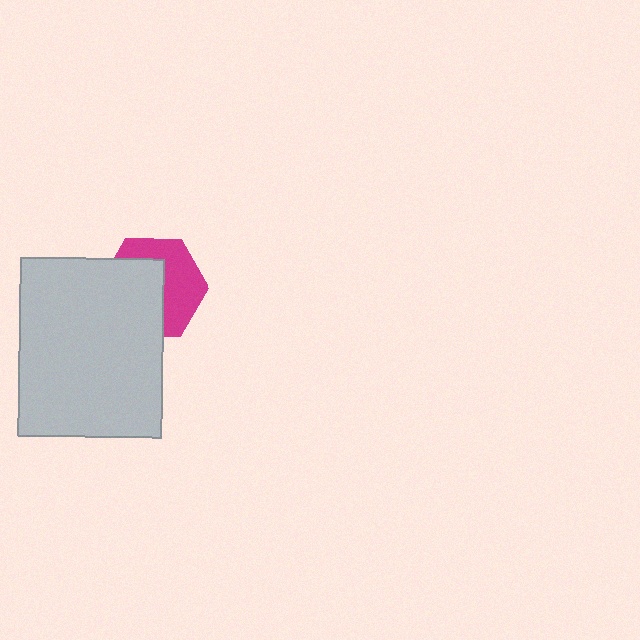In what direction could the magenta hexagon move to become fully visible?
The magenta hexagon could move toward the upper-right. That would shift it out from behind the light gray rectangle entirely.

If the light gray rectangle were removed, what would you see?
You would see the complete magenta hexagon.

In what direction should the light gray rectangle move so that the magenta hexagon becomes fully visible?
The light gray rectangle should move toward the lower-left. That is the shortest direction to clear the overlap and leave the magenta hexagon fully visible.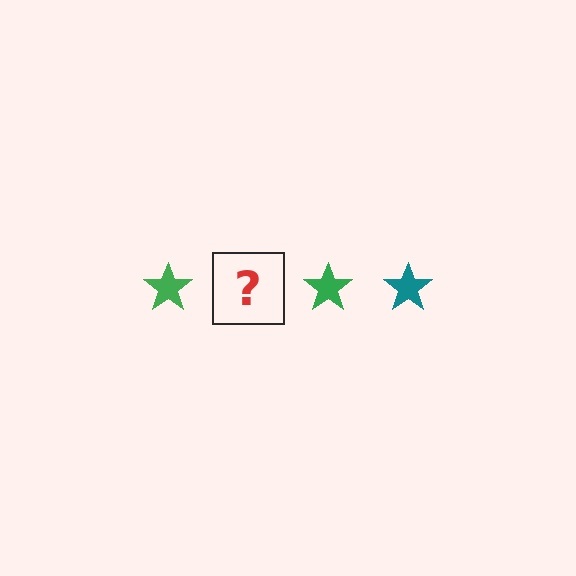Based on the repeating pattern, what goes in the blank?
The blank should be a teal star.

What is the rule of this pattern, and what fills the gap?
The rule is that the pattern cycles through green, teal stars. The gap should be filled with a teal star.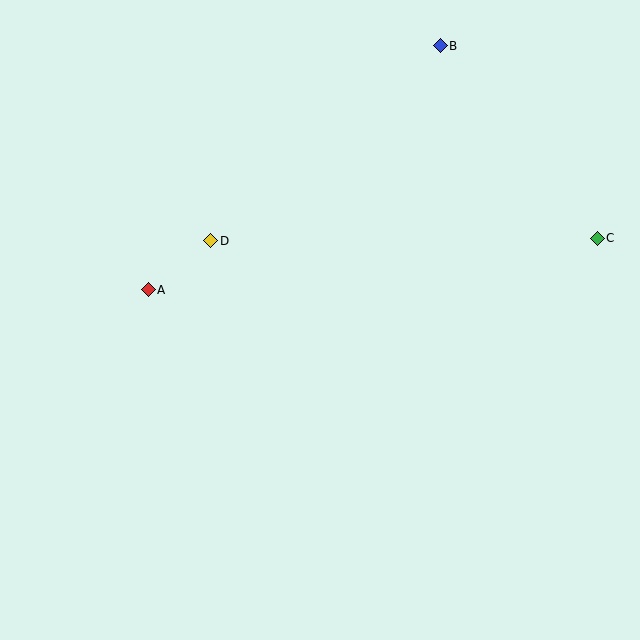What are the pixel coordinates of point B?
Point B is at (440, 46).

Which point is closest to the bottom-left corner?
Point A is closest to the bottom-left corner.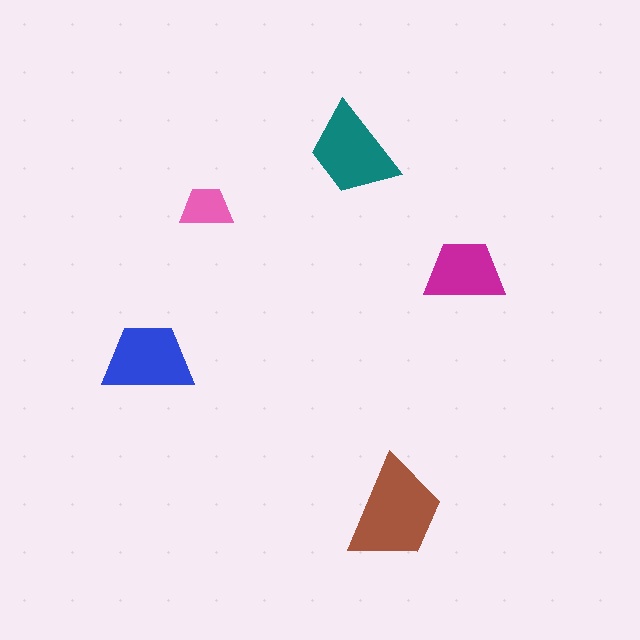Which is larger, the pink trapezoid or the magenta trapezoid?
The magenta one.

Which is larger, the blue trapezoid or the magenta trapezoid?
The blue one.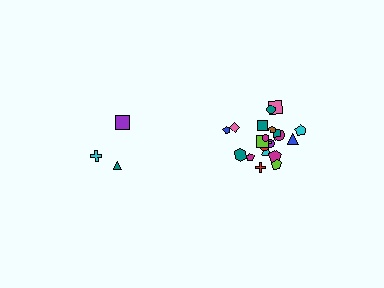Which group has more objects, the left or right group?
The right group.